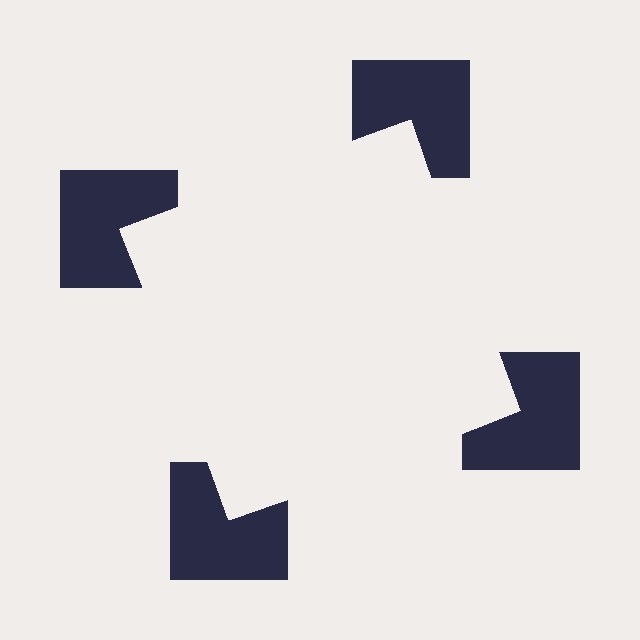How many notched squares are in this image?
There are 4 — one at each vertex of the illusory square.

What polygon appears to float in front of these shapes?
An illusory square — its edges are inferred from the aligned wedge cuts in the notched squares, not physically drawn.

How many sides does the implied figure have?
4 sides.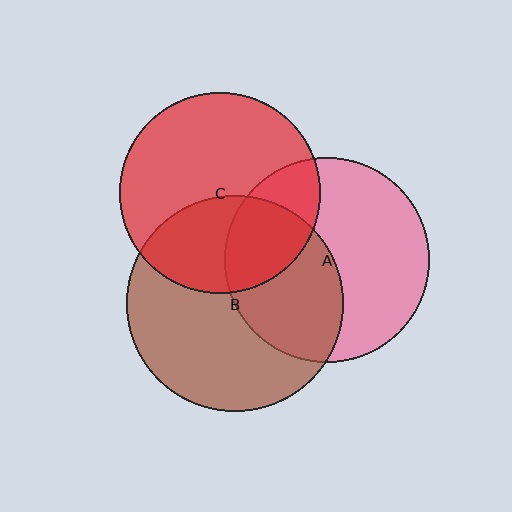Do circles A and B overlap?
Yes.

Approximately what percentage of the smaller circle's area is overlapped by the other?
Approximately 45%.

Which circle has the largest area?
Circle B (brown).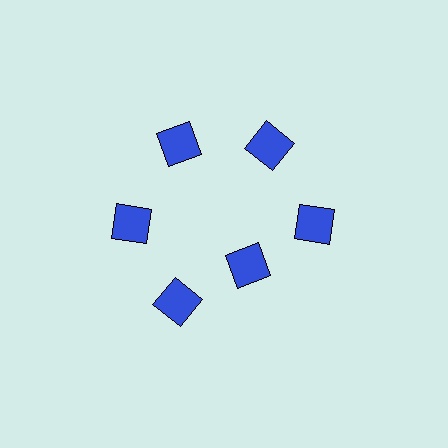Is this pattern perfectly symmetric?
No. The 6 blue diamonds are arranged in a ring, but one element near the 5 o'clock position is pulled inward toward the center, breaking the 6-fold rotational symmetry.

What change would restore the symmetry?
The symmetry would be restored by moving it outward, back onto the ring so that all 6 diamonds sit at equal angles and equal distance from the center.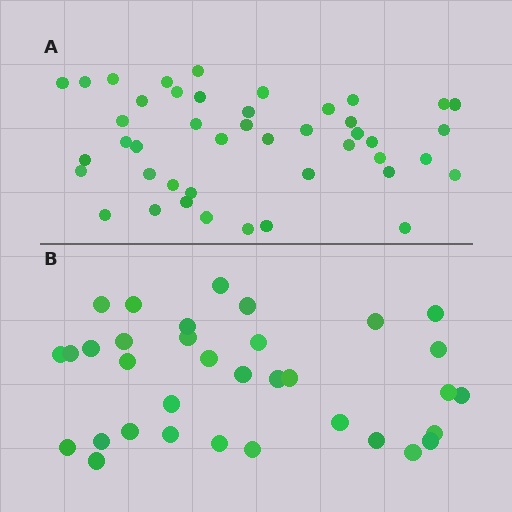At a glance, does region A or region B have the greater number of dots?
Region A (the top region) has more dots.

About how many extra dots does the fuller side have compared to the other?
Region A has roughly 10 or so more dots than region B.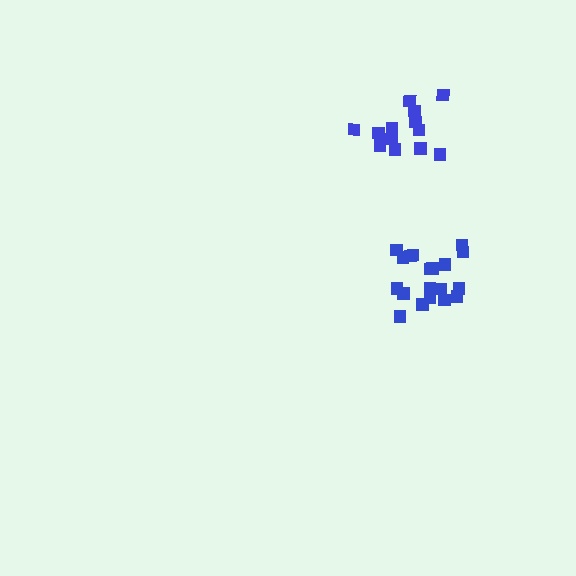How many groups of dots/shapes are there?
There are 2 groups.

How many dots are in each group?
Group 1: 19 dots, Group 2: 13 dots (32 total).